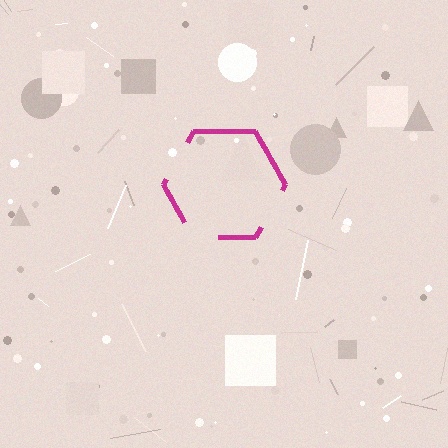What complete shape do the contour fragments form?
The contour fragments form a hexagon.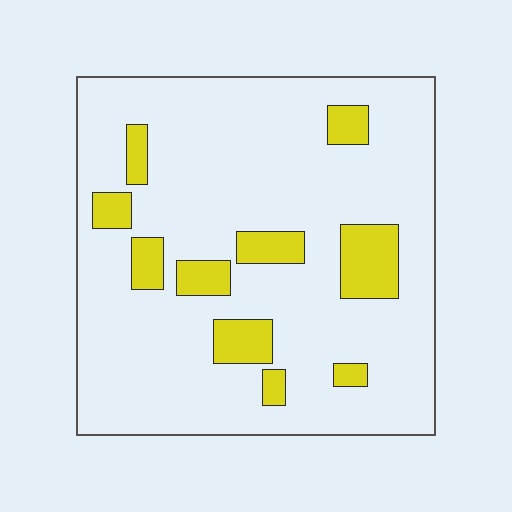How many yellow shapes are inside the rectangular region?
10.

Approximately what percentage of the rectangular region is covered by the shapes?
Approximately 15%.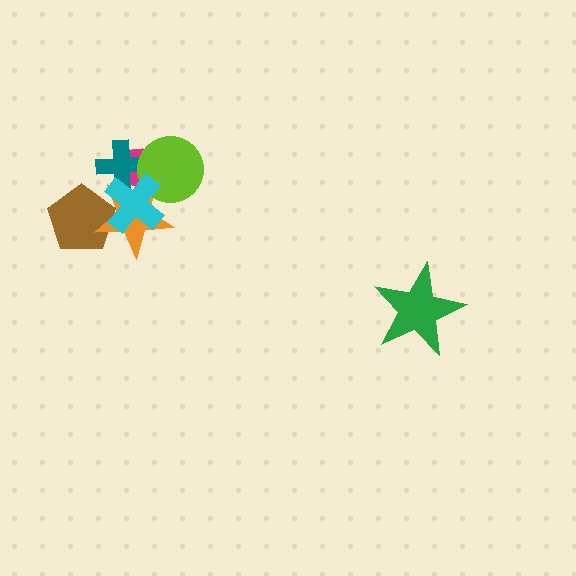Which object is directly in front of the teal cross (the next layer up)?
The orange star is directly in front of the teal cross.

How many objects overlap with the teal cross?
4 objects overlap with the teal cross.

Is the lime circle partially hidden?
Yes, it is partially covered by another shape.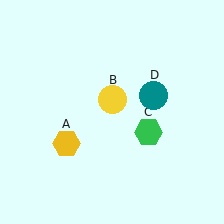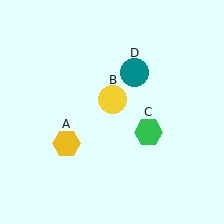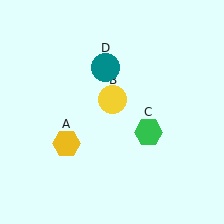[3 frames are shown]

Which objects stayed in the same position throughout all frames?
Yellow hexagon (object A) and yellow circle (object B) and green hexagon (object C) remained stationary.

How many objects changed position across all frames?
1 object changed position: teal circle (object D).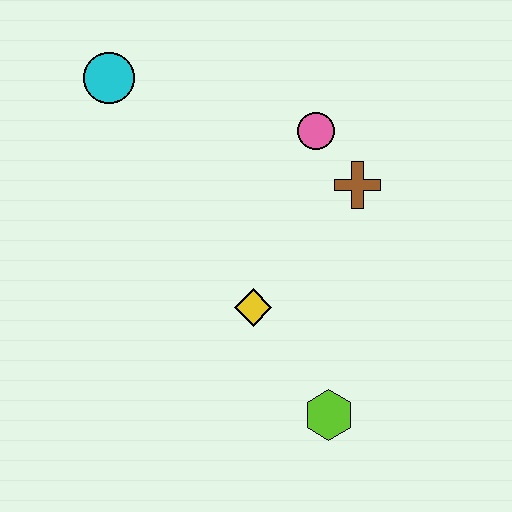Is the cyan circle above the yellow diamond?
Yes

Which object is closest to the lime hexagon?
The yellow diamond is closest to the lime hexagon.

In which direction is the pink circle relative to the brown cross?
The pink circle is above the brown cross.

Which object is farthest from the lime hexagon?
The cyan circle is farthest from the lime hexagon.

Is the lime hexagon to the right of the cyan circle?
Yes